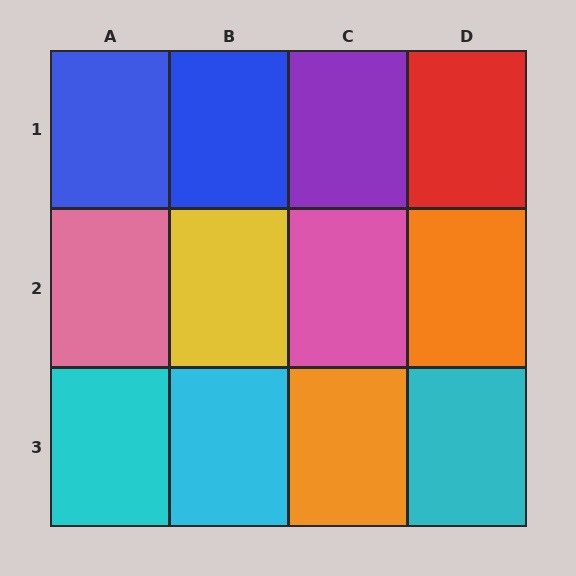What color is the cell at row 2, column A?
Pink.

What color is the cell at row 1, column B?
Blue.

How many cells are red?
1 cell is red.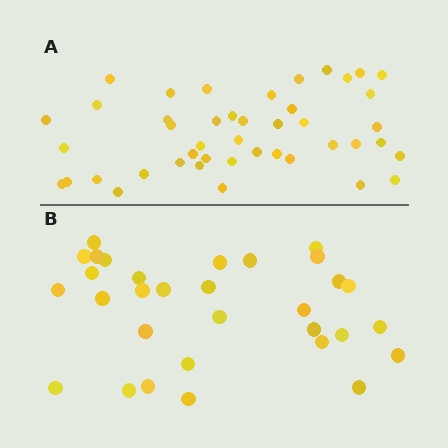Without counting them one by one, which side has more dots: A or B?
Region A (the top region) has more dots.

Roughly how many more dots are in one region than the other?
Region A has approximately 15 more dots than region B.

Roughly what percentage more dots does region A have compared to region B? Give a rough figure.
About 40% more.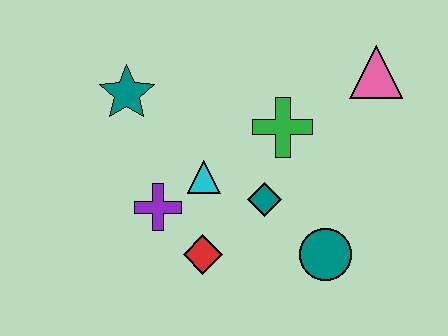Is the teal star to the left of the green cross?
Yes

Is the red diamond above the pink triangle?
No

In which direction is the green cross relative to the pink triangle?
The green cross is to the left of the pink triangle.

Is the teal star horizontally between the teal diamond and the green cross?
No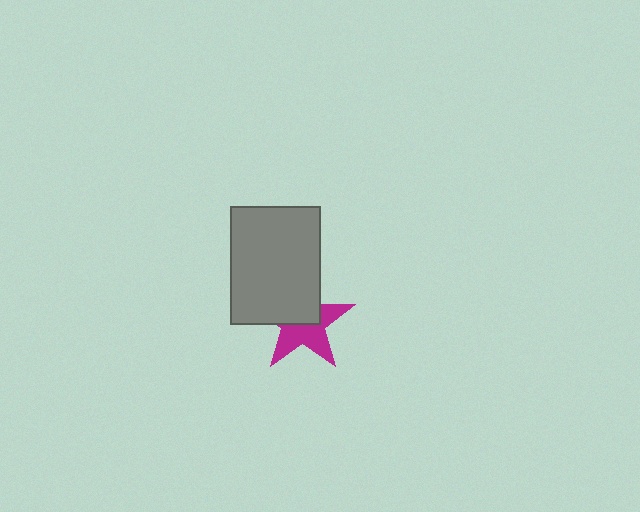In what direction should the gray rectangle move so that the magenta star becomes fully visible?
The gray rectangle should move toward the upper-left. That is the shortest direction to clear the overlap and leave the magenta star fully visible.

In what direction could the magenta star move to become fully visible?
The magenta star could move toward the lower-right. That would shift it out from behind the gray rectangle entirely.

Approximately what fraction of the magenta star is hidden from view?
Roughly 48% of the magenta star is hidden behind the gray rectangle.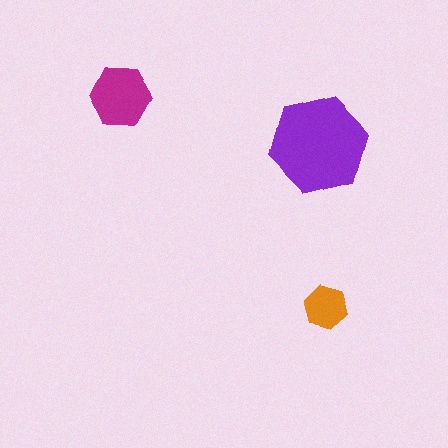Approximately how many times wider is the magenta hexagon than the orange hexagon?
About 1.5 times wider.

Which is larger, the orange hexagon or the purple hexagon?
The purple one.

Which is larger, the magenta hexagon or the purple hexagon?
The purple one.